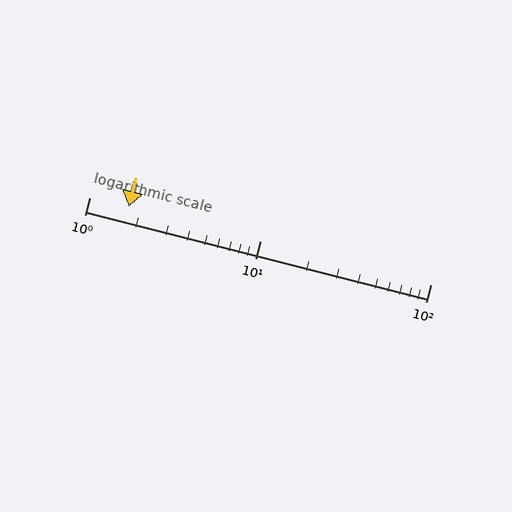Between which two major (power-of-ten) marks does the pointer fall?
The pointer is between 1 and 10.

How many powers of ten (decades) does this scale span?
The scale spans 2 decades, from 1 to 100.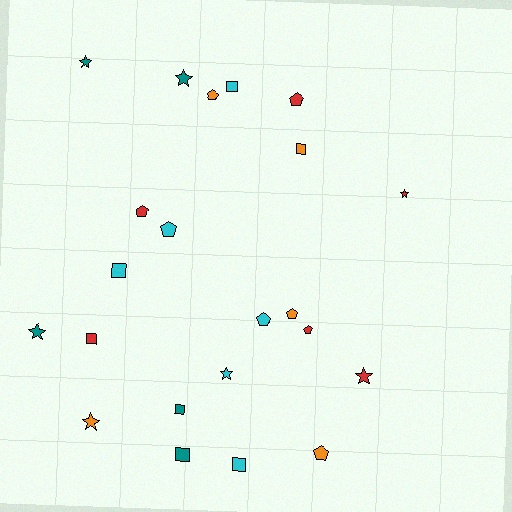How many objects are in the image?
There are 22 objects.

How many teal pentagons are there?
There are no teal pentagons.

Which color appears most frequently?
Cyan, with 6 objects.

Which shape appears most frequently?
Pentagon, with 8 objects.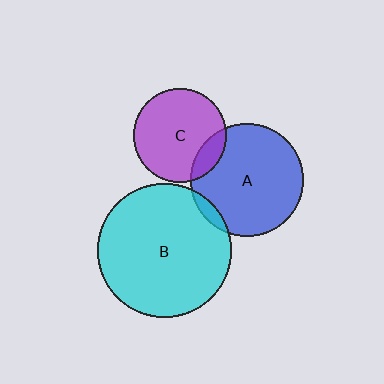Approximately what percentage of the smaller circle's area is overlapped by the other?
Approximately 15%.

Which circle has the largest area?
Circle B (cyan).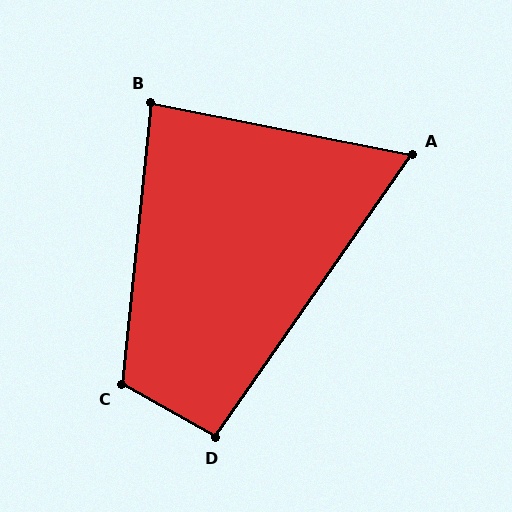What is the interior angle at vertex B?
Approximately 85 degrees (acute).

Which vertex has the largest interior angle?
C, at approximately 114 degrees.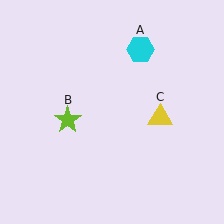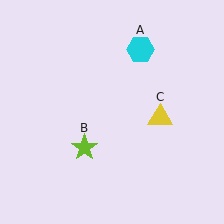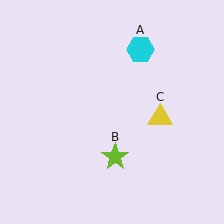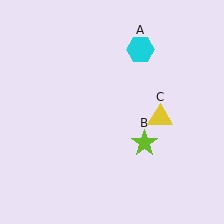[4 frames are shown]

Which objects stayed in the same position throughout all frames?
Cyan hexagon (object A) and yellow triangle (object C) remained stationary.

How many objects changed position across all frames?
1 object changed position: lime star (object B).